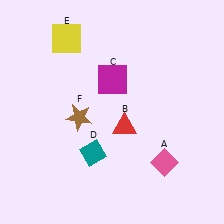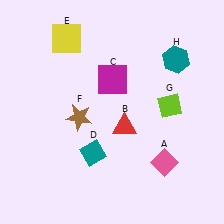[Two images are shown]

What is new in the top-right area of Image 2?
A lime diamond (G) was added in the top-right area of Image 2.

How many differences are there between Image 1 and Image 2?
There are 2 differences between the two images.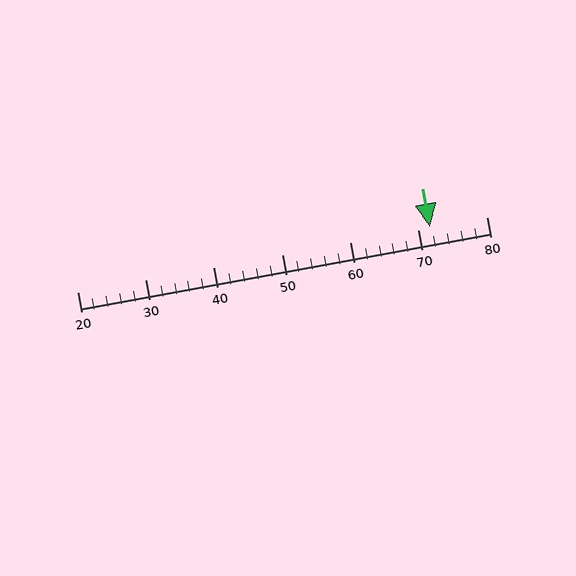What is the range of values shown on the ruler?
The ruler shows values from 20 to 80.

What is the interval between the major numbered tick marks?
The major tick marks are spaced 10 units apart.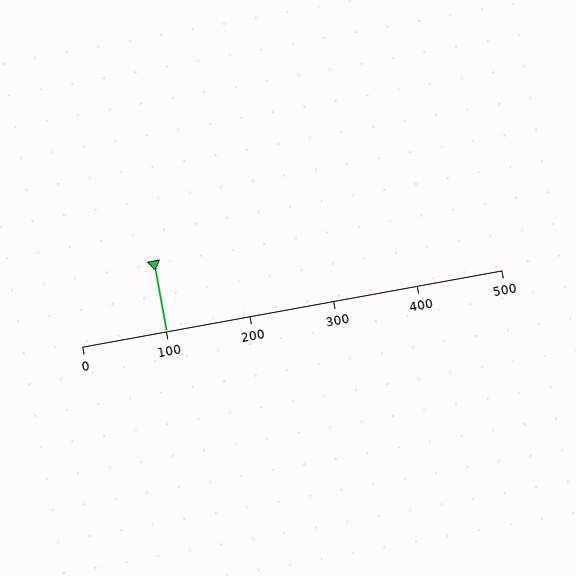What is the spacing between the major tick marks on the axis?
The major ticks are spaced 100 apart.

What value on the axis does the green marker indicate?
The marker indicates approximately 100.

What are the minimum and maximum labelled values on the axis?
The axis runs from 0 to 500.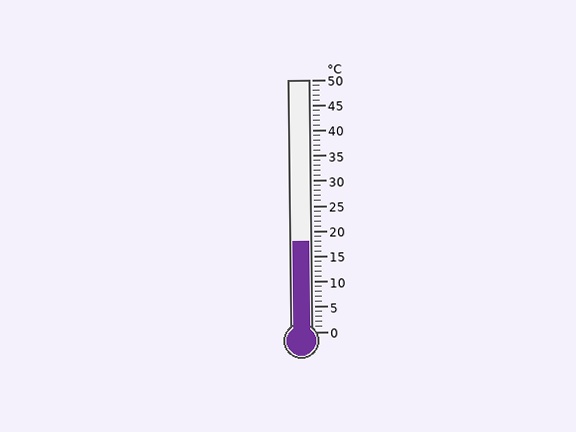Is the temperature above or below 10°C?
The temperature is above 10°C.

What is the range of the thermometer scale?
The thermometer scale ranges from 0°C to 50°C.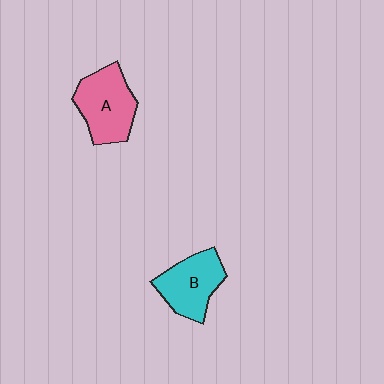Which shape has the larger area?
Shape A (pink).